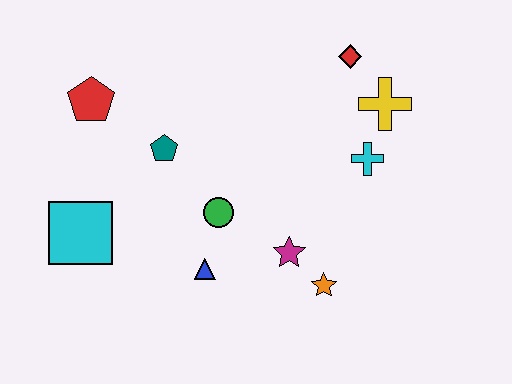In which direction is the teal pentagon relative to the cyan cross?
The teal pentagon is to the left of the cyan cross.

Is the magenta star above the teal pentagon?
No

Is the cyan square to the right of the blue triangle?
No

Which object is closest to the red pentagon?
The teal pentagon is closest to the red pentagon.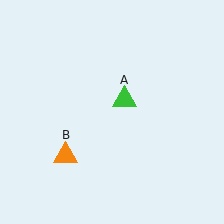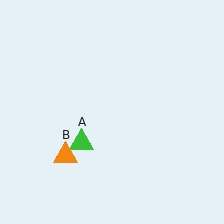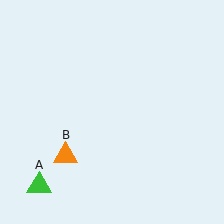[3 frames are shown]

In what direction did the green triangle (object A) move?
The green triangle (object A) moved down and to the left.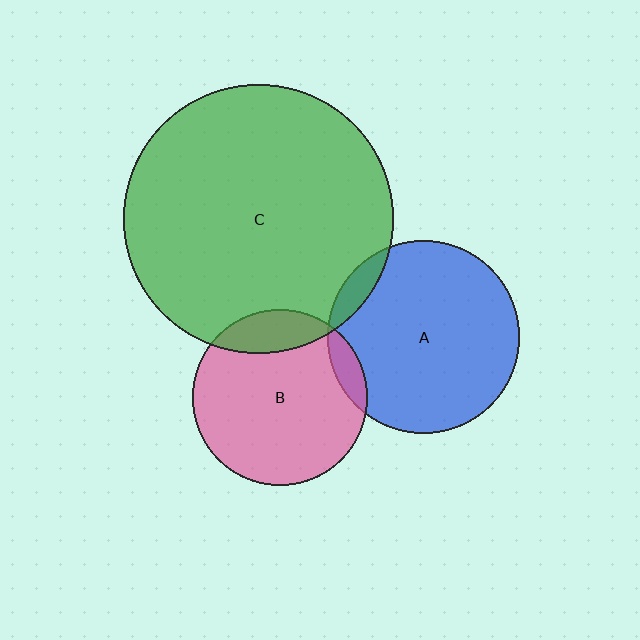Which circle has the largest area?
Circle C (green).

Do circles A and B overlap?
Yes.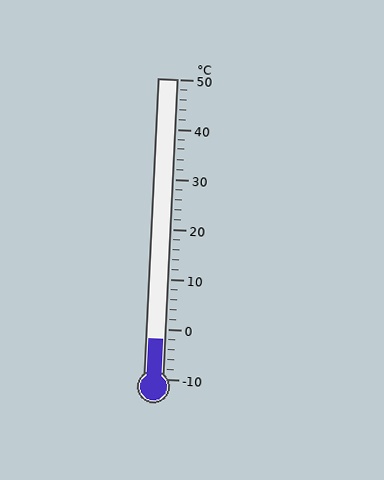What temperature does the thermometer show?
The thermometer shows approximately -2°C.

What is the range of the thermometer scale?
The thermometer scale ranges from -10°C to 50°C.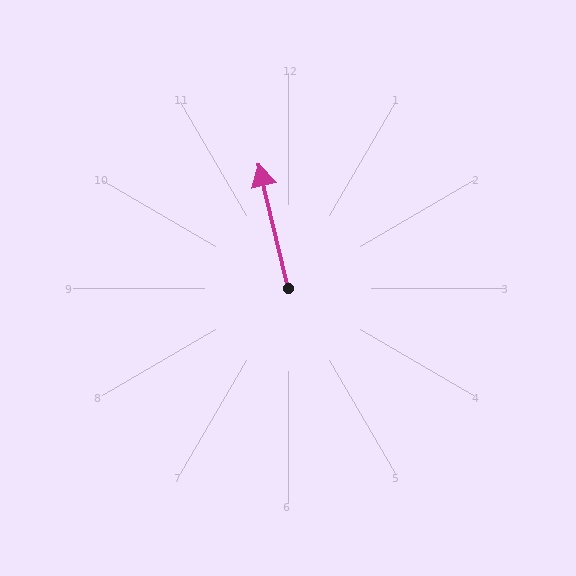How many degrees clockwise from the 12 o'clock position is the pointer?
Approximately 347 degrees.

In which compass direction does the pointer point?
North.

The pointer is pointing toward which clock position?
Roughly 12 o'clock.